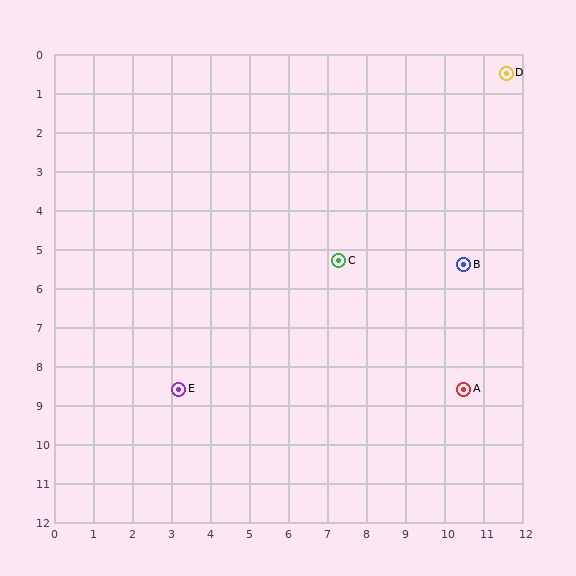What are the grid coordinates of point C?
Point C is at approximately (7.3, 5.3).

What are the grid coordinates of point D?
Point D is at approximately (11.6, 0.5).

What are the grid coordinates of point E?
Point E is at approximately (3.2, 8.6).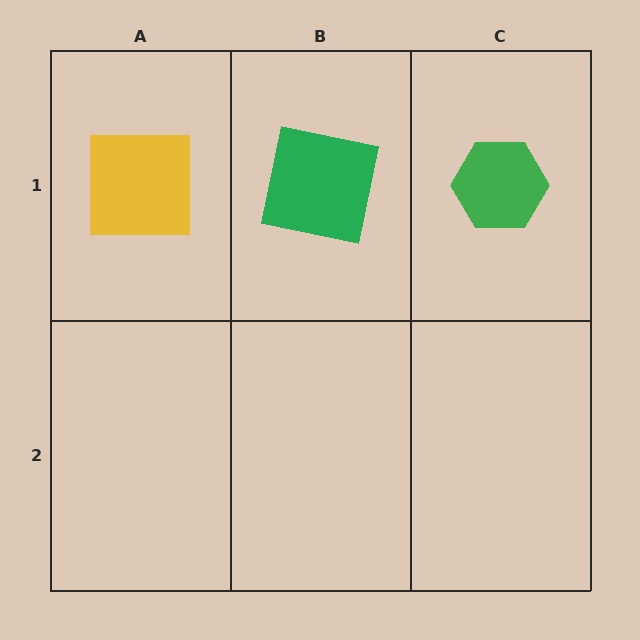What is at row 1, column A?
A yellow square.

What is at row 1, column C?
A green hexagon.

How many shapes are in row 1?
3 shapes.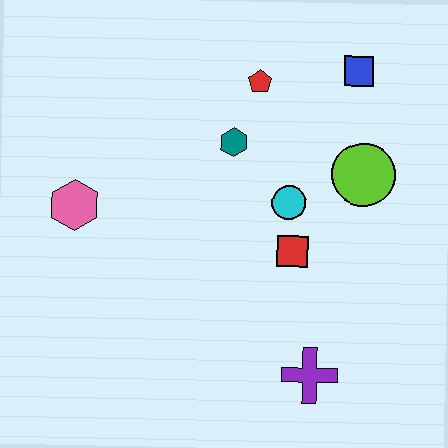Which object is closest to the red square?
The cyan circle is closest to the red square.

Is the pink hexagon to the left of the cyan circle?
Yes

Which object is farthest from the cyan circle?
The pink hexagon is farthest from the cyan circle.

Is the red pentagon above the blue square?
No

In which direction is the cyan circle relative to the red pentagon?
The cyan circle is below the red pentagon.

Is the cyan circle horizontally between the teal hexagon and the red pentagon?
No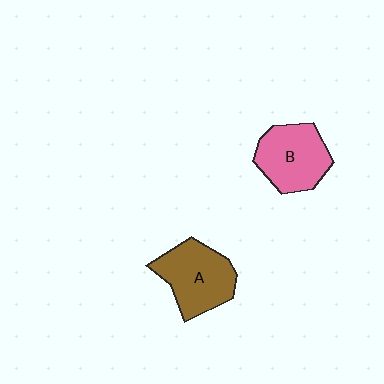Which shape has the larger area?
Shape A (brown).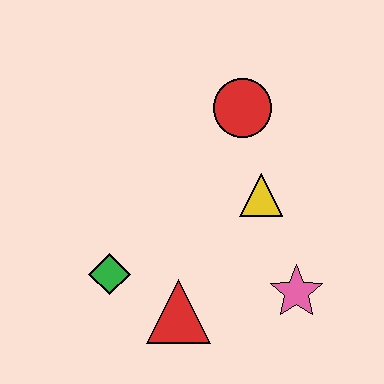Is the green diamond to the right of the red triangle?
No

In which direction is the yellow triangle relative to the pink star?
The yellow triangle is above the pink star.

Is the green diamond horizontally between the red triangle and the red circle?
No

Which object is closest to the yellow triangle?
The red circle is closest to the yellow triangle.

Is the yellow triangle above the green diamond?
Yes